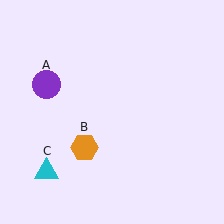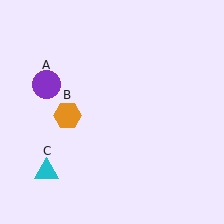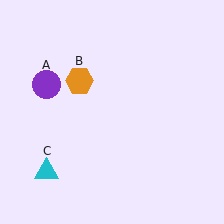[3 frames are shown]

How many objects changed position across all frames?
1 object changed position: orange hexagon (object B).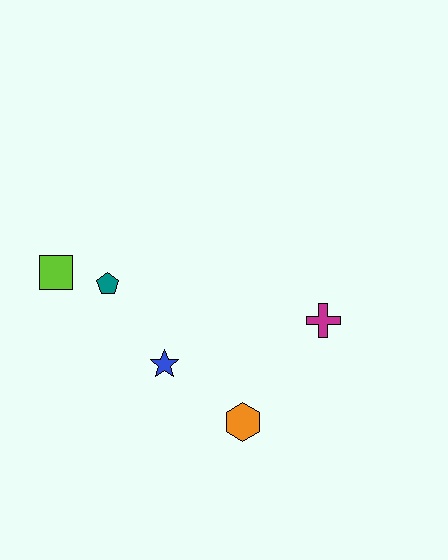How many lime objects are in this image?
There is 1 lime object.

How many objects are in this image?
There are 5 objects.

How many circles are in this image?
There are no circles.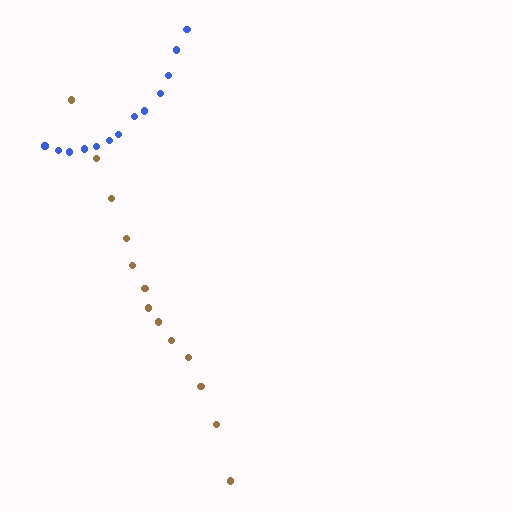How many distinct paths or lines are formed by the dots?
There are 2 distinct paths.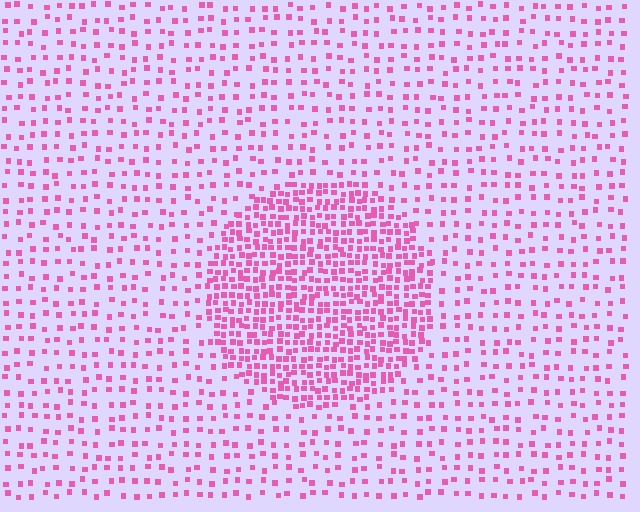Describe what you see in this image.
The image contains small pink elements arranged at two different densities. A circle-shaped region is visible where the elements are more densely packed than the surrounding area.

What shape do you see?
I see a circle.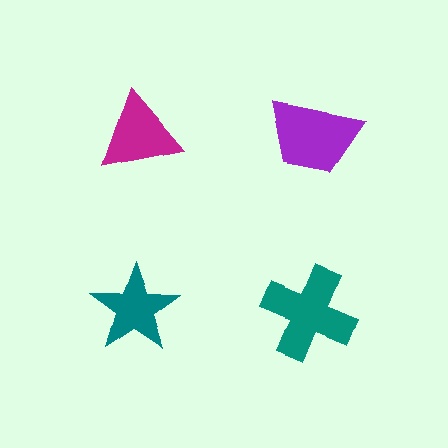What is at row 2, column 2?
A teal cross.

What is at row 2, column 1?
A teal star.